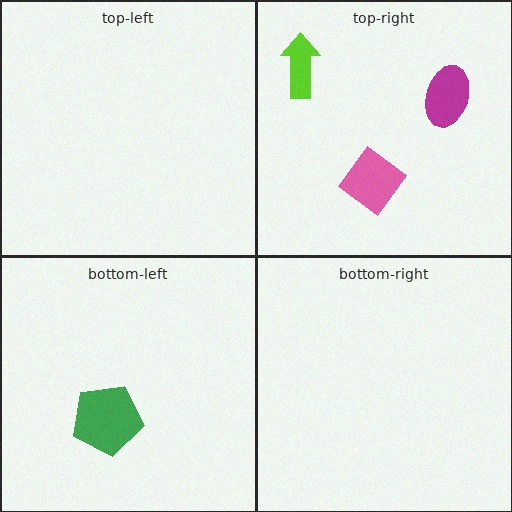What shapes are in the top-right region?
The magenta ellipse, the lime arrow, the pink diamond.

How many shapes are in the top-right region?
3.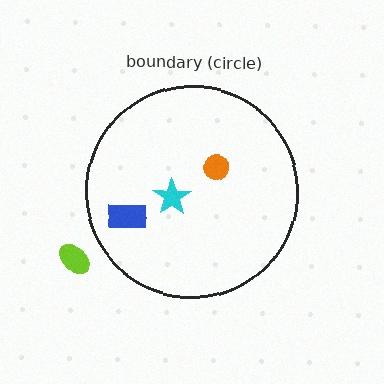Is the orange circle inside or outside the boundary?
Inside.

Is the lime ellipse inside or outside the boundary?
Outside.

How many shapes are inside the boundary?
3 inside, 1 outside.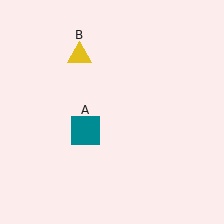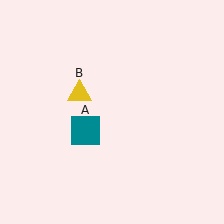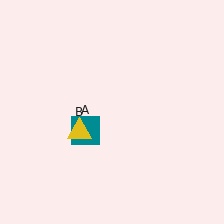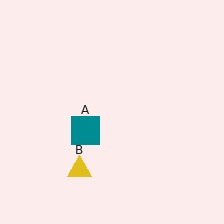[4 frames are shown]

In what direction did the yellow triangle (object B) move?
The yellow triangle (object B) moved down.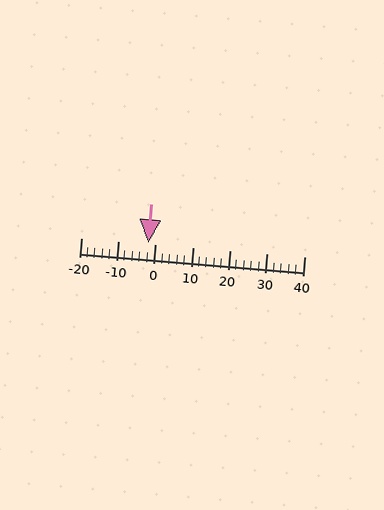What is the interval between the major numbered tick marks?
The major tick marks are spaced 10 units apart.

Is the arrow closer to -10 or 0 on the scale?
The arrow is closer to 0.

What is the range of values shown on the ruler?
The ruler shows values from -20 to 40.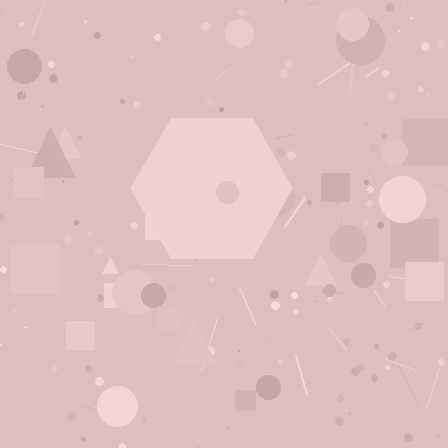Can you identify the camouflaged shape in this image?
The camouflaged shape is a hexagon.